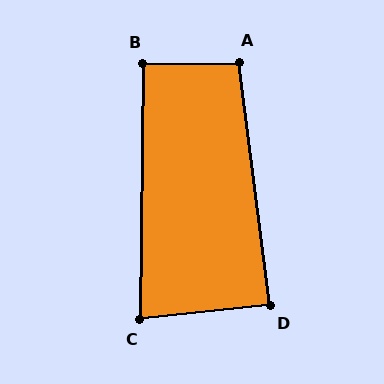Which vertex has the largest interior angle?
A, at approximately 97 degrees.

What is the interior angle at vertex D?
Approximately 89 degrees (approximately right).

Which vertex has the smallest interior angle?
C, at approximately 83 degrees.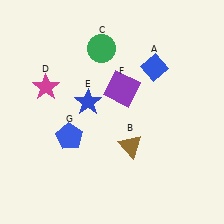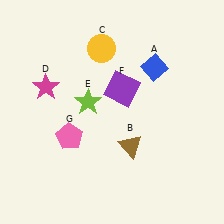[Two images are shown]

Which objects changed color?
C changed from green to yellow. E changed from blue to lime. G changed from blue to pink.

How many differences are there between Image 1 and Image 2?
There are 3 differences between the two images.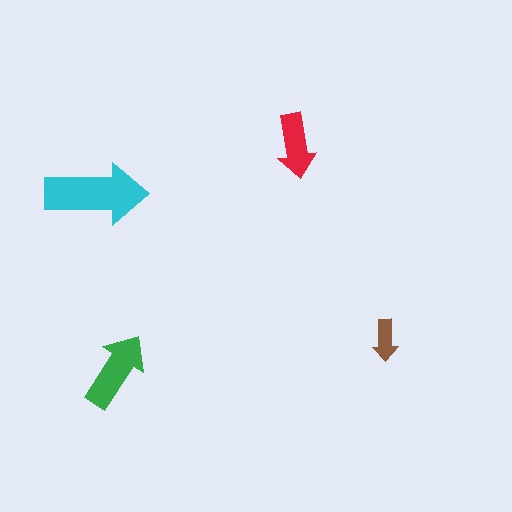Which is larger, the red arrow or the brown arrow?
The red one.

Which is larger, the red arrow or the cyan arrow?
The cyan one.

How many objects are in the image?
There are 4 objects in the image.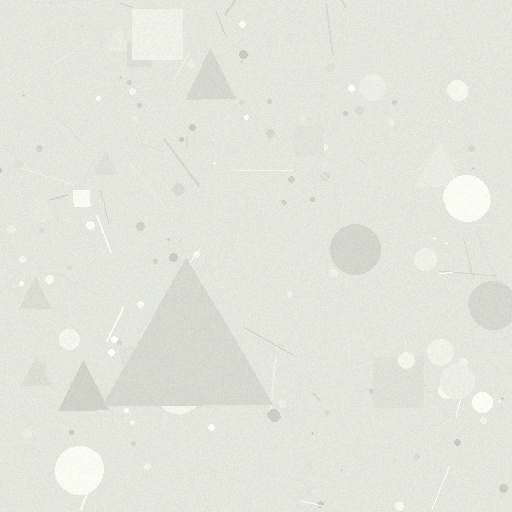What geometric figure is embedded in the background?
A triangle is embedded in the background.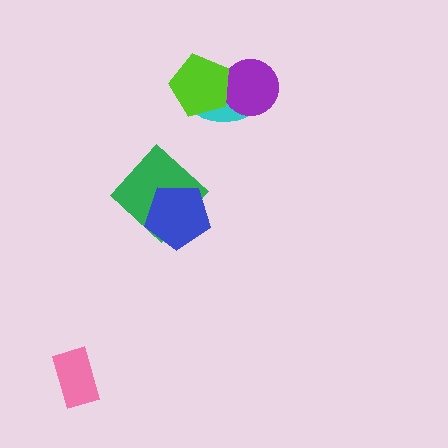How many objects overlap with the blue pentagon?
1 object overlaps with the blue pentagon.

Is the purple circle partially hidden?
Yes, it is partially covered by another shape.